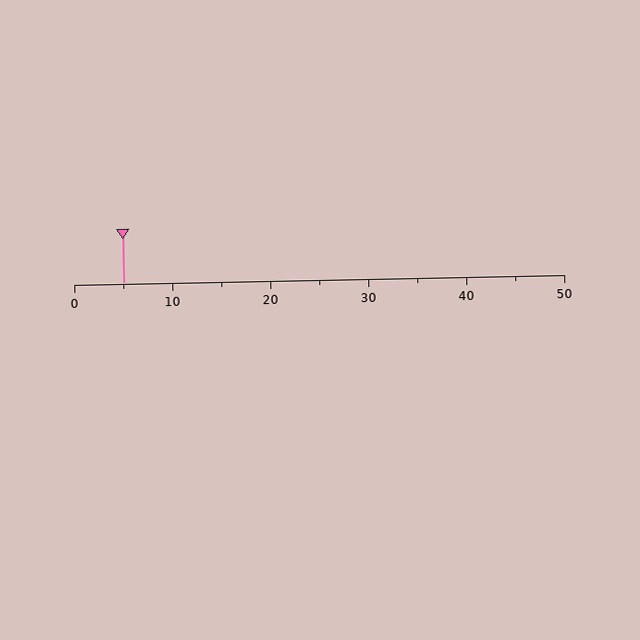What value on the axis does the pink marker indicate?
The marker indicates approximately 5.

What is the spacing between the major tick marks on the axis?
The major ticks are spaced 10 apart.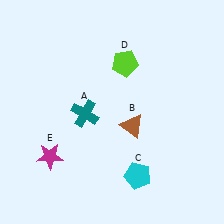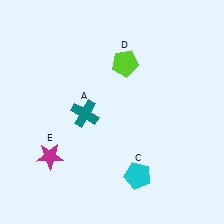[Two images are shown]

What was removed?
The brown triangle (B) was removed in Image 2.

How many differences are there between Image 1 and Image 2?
There is 1 difference between the two images.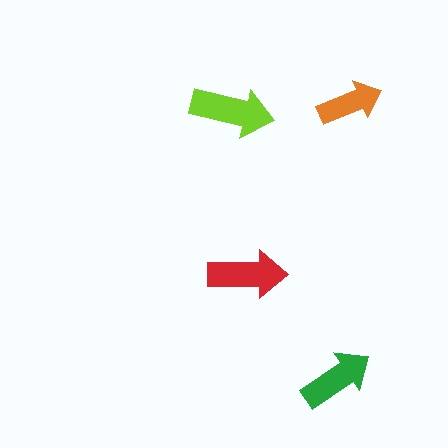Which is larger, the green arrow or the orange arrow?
The green one.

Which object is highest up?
The orange arrow is topmost.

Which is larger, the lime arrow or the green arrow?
The lime one.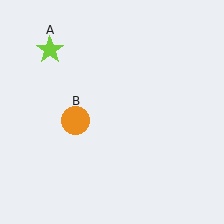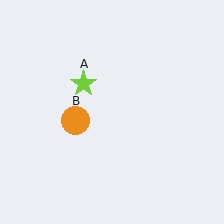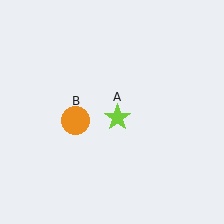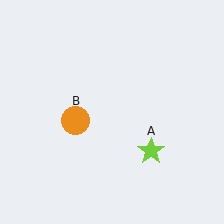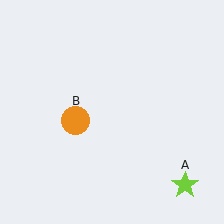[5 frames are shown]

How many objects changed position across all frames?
1 object changed position: lime star (object A).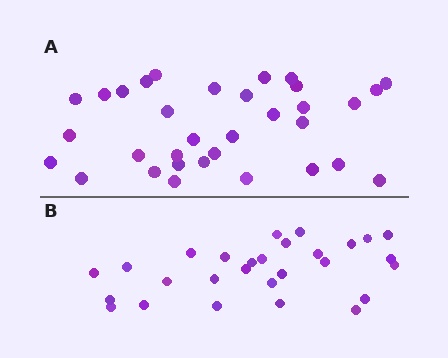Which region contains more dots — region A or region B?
Region A (the top region) has more dots.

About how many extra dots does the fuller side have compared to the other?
Region A has about 5 more dots than region B.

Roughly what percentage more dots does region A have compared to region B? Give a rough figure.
About 20% more.